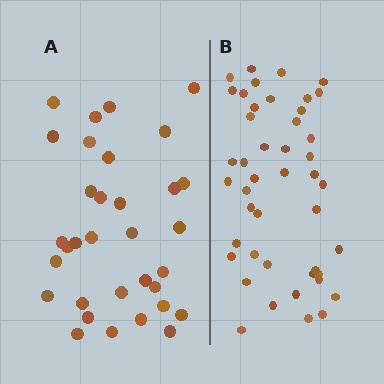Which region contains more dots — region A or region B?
Region B (the right region) has more dots.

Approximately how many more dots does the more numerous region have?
Region B has roughly 12 or so more dots than region A.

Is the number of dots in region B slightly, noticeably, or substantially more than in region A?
Region B has noticeably more, but not dramatically so. The ratio is roughly 1.4 to 1.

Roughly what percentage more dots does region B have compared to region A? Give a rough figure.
About 35% more.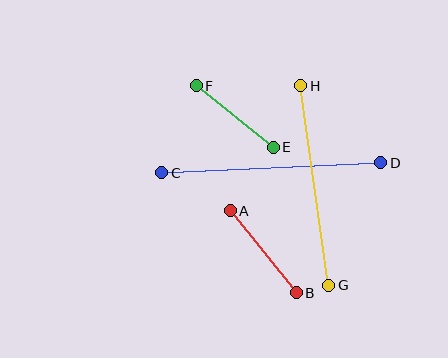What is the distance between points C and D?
The distance is approximately 220 pixels.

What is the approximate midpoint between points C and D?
The midpoint is at approximately (271, 168) pixels.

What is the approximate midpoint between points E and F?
The midpoint is at approximately (235, 117) pixels.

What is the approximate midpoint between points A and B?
The midpoint is at approximately (263, 252) pixels.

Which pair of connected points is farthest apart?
Points C and D are farthest apart.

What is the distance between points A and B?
The distance is approximately 105 pixels.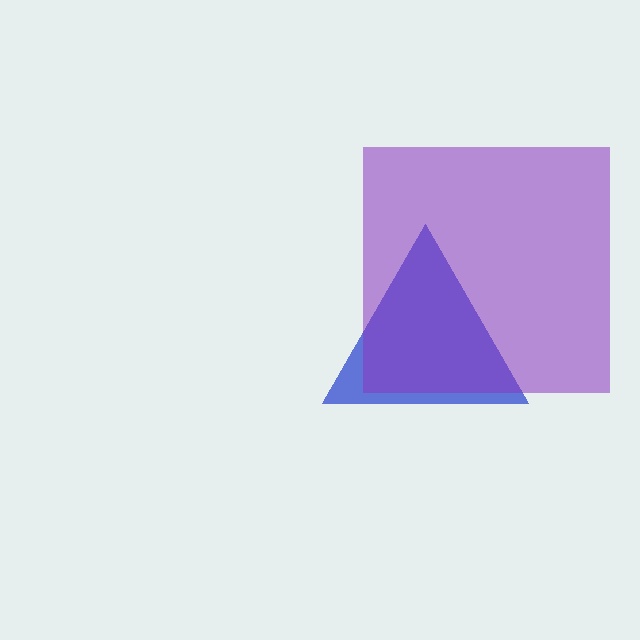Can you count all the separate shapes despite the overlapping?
Yes, there are 2 separate shapes.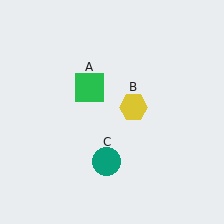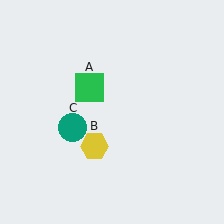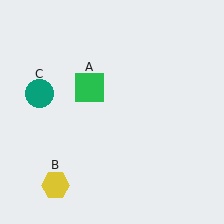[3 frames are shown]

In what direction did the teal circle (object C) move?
The teal circle (object C) moved up and to the left.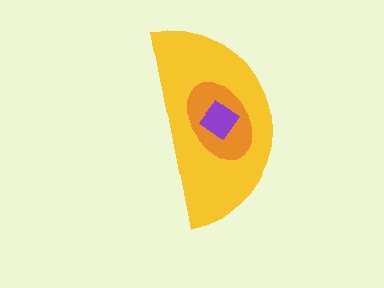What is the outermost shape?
The yellow semicircle.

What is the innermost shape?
The purple diamond.